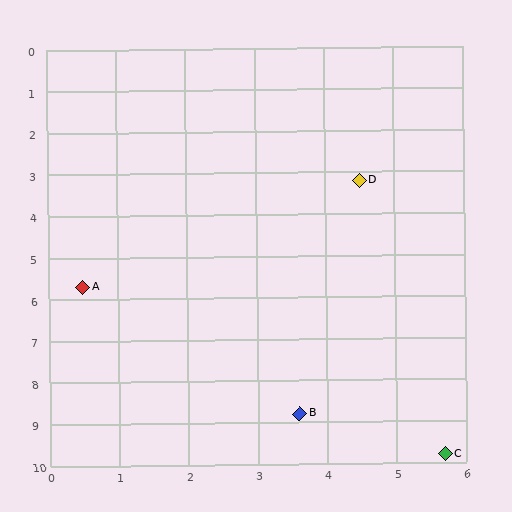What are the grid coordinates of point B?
Point B is at approximately (3.6, 8.8).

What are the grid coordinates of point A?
Point A is at approximately (0.5, 5.7).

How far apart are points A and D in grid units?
Points A and D are about 4.7 grid units apart.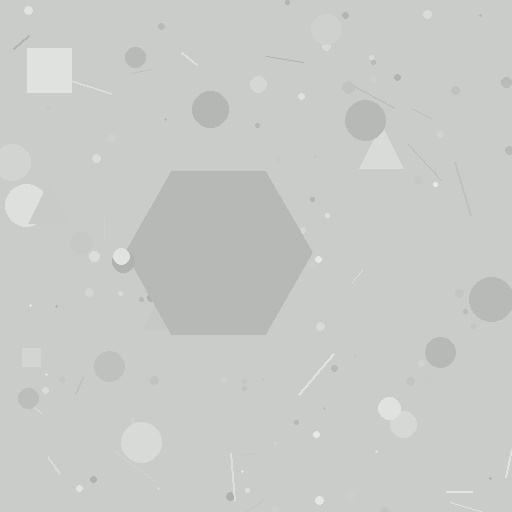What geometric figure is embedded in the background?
A hexagon is embedded in the background.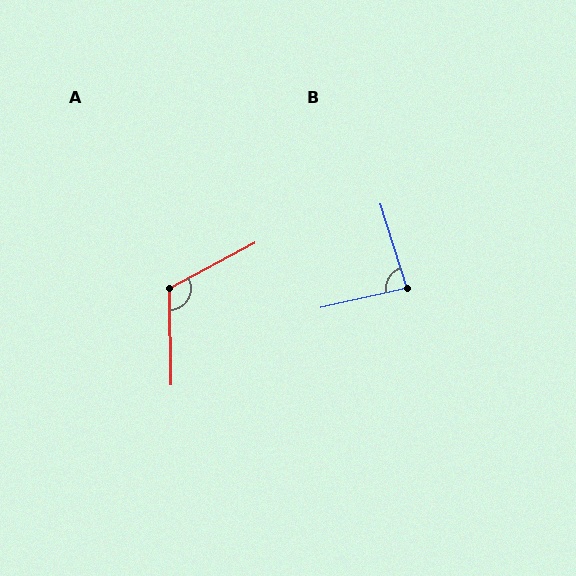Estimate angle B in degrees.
Approximately 85 degrees.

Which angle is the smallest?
B, at approximately 85 degrees.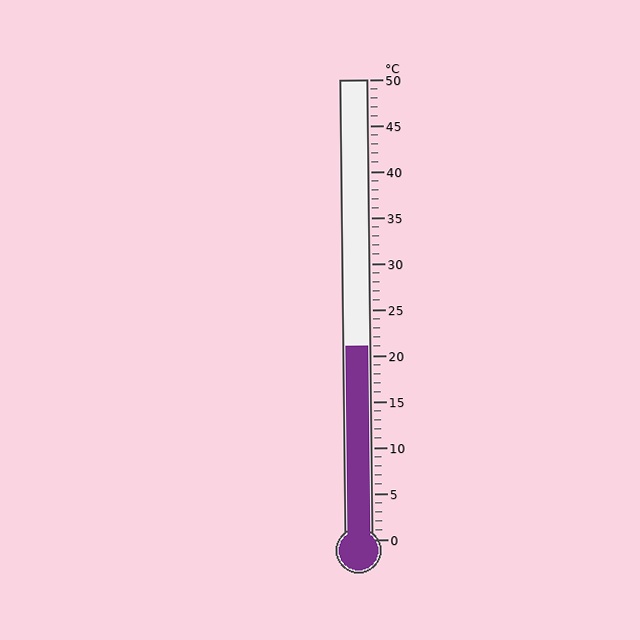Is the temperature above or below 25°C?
The temperature is below 25°C.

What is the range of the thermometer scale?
The thermometer scale ranges from 0°C to 50°C.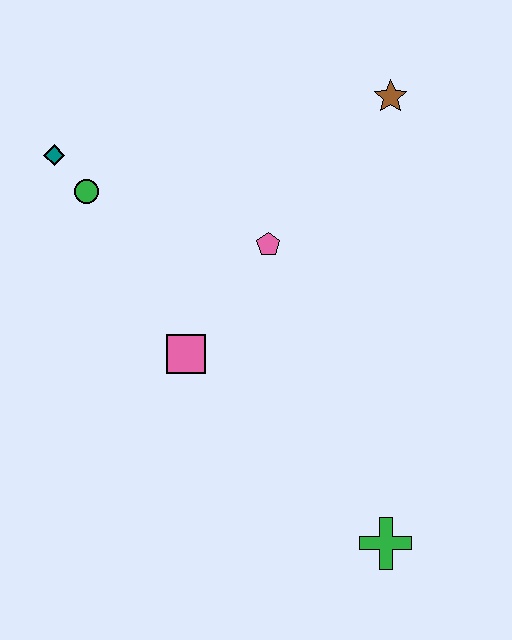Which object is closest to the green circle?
The teal diamond is closest to the green circle.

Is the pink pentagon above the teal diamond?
No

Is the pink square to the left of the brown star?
Yes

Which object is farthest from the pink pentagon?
The green cross is farthest from the pink pentagon.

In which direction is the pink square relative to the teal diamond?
The pink square is below the teal diamond.